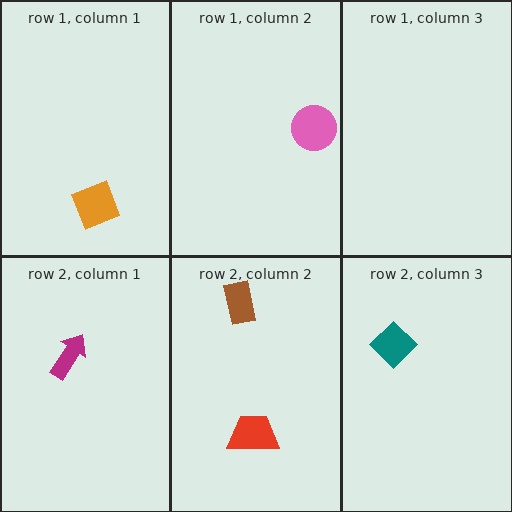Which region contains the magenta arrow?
The row 2, column 1 region.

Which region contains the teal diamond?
The row 2, column 3 region.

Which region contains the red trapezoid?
The row 2, column 2 region.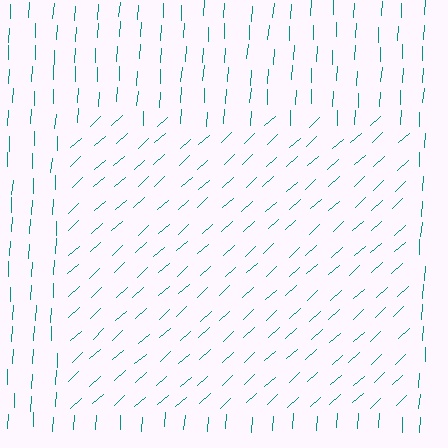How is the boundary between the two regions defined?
The boundary is defined purely by a change in line orientation (approximately 45 degrees difference). All lines are the same color and thickness.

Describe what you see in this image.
The image is filled with small teal line segments. A rectangle region in the image has lines oriented differently from the surrounding lines, creating a visible texture boundary.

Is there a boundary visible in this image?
Yes, there is a texture boundary formed by a change in line orientation.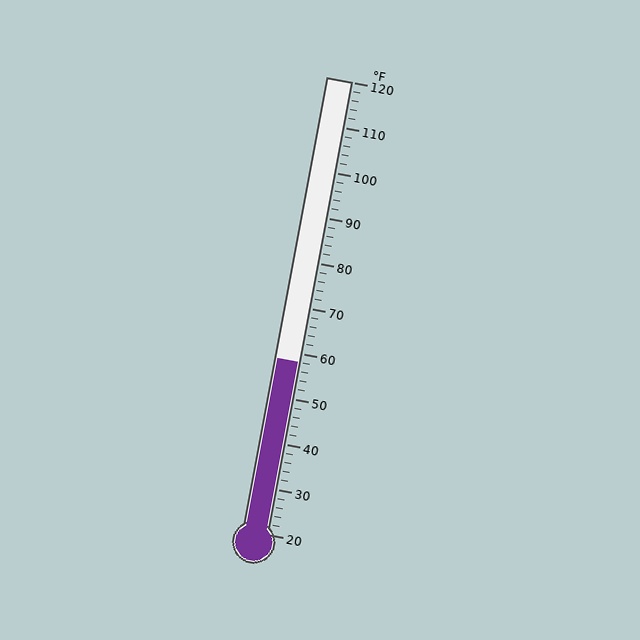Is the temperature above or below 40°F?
The temperature is above 40°F.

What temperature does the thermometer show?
The thermometer shows approximately 58°F.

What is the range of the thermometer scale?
The thermometer scale ranges from 20°F to 120°F.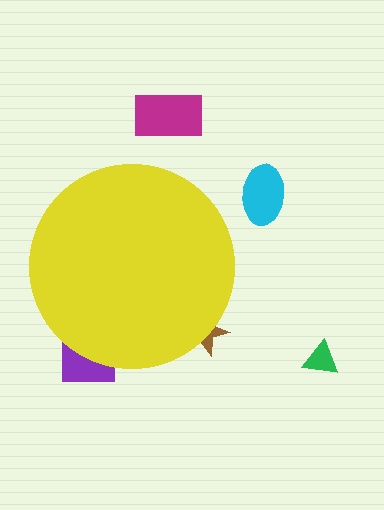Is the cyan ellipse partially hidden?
No, the cyan ellipse is fully visible.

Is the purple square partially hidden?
Yes, the purple square is partially hidden behind the yellow circle.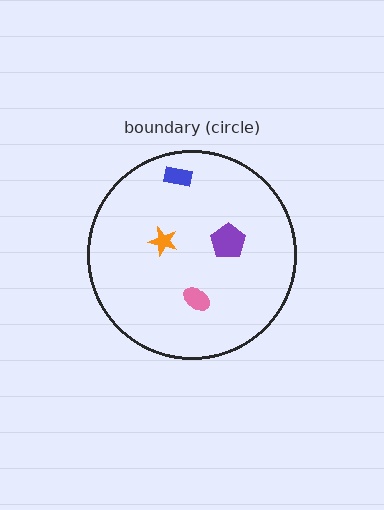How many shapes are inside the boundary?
4 inside, 0 outside.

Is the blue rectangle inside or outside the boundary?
Inside.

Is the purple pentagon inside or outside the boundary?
Inside.